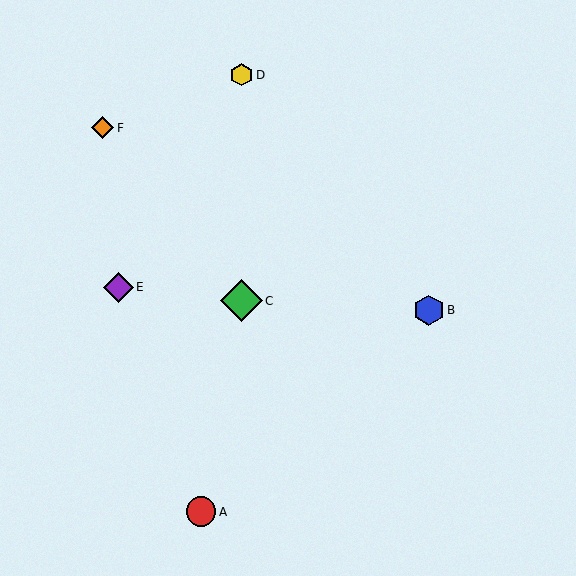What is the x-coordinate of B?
Object B is at x≈429.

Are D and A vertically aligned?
No, D is at x≈241 and A is at x≈201.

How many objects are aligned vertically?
2 objects (C, D) are aligned vertically.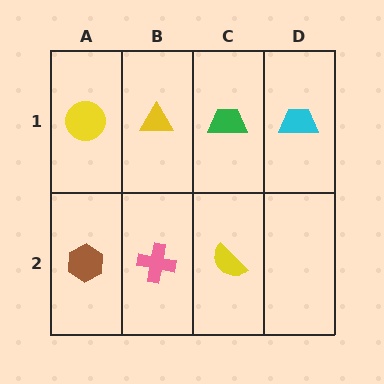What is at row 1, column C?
A green trapezoid.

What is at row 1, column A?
A yellow circle.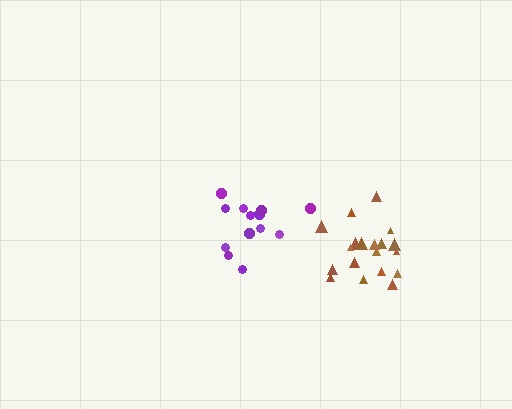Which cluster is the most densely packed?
Brown.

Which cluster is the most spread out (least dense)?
Purple.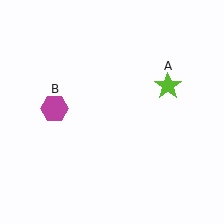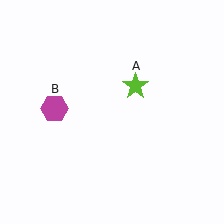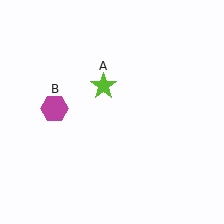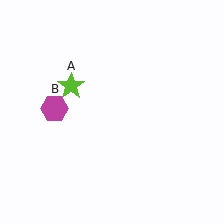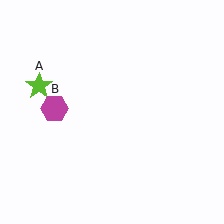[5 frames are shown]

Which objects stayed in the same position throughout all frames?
Magenta hexagon (object B) remained stationary.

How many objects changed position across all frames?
1 object changed position: lime star (object A).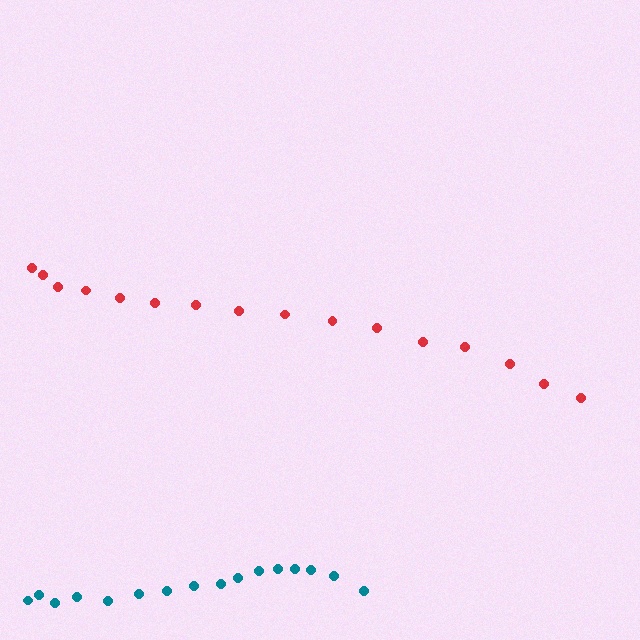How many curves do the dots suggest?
There are 2 distinct paths.